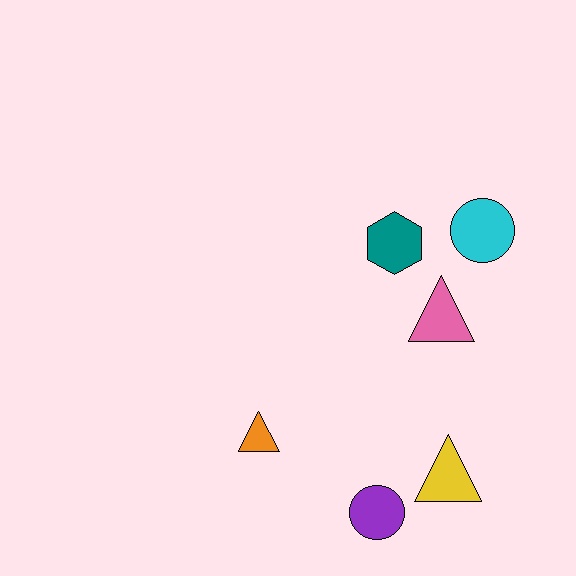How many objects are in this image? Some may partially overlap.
There are 6 objects.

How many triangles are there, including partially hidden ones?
There are 3 triangles.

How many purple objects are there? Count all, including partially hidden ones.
There is 1 purple object.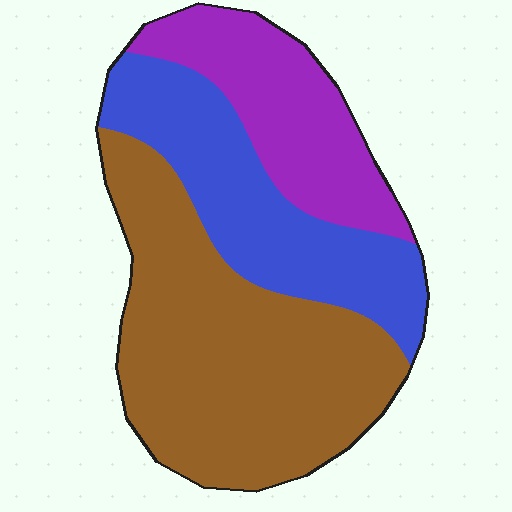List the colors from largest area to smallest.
From largest to smallest: brown, blue, purple.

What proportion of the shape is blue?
Blue covers 29% of the shape.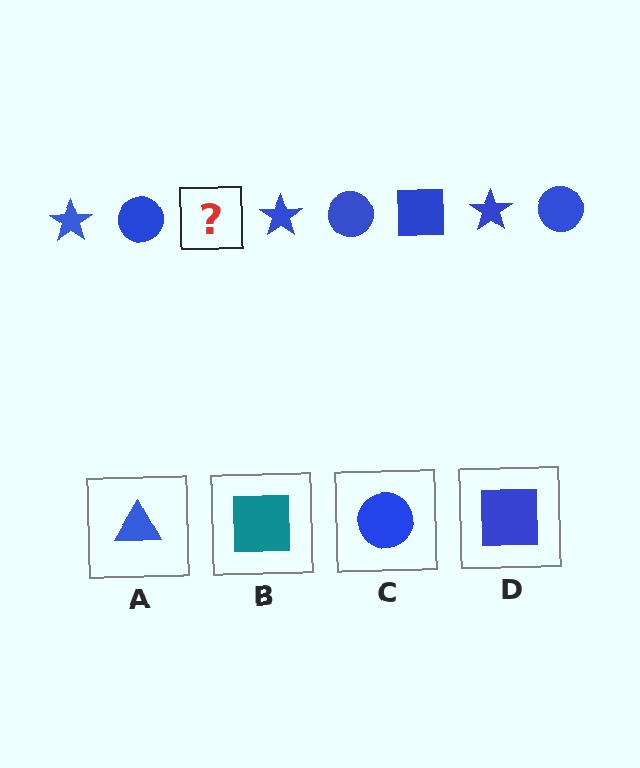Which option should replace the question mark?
Option D.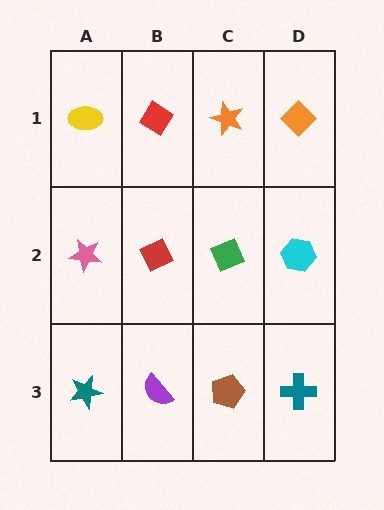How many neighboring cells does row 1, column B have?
3.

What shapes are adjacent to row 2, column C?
An orange star (row 1, column C), a brown pentagon (row 3, column C), a red diamond (row 2, column B), a cyan hexagon (row 2, column D).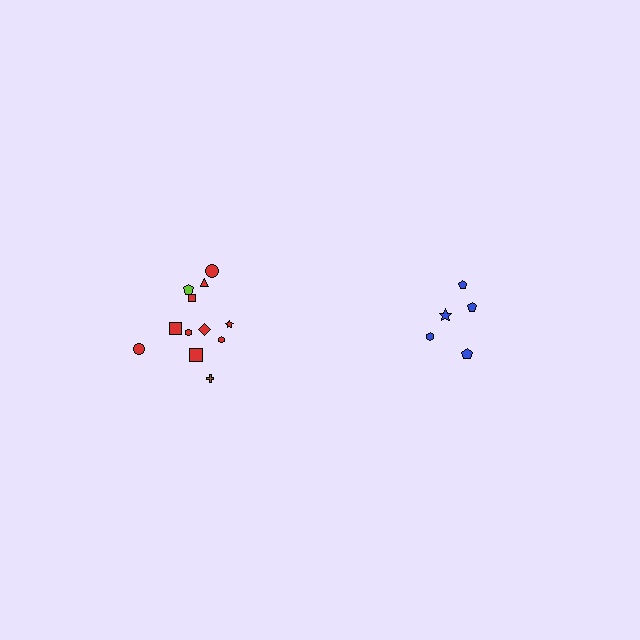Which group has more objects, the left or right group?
The left group.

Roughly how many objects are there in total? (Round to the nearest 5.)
Roughly 15 objects in total.